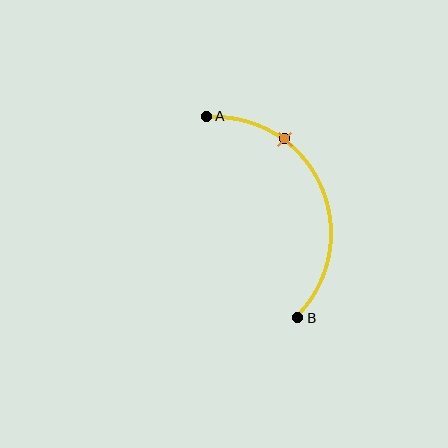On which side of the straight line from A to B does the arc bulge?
The arc bulges to the right of the straight line connecting A and B.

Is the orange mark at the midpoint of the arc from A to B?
No. The orange mark lies on the arc but is closer to endpoint A. The arc midpoint would be at the point on the curve equidistant along the arc from both A and B.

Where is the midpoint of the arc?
The arc midpoint is the point on the curve farthest from the straight line joining A and B. It sits to the right of that line.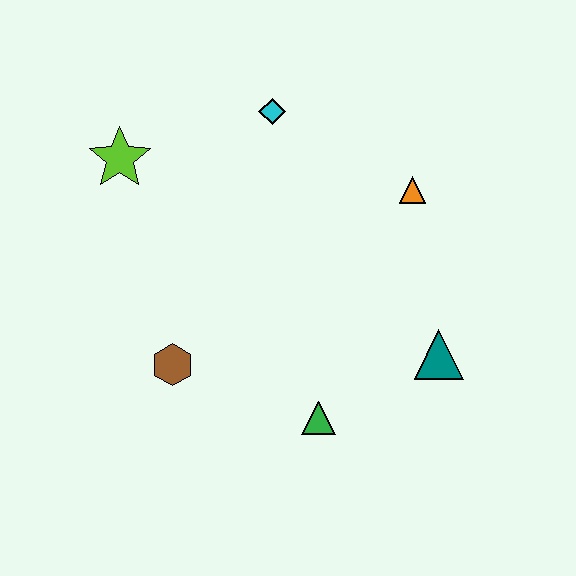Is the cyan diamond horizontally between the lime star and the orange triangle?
Yes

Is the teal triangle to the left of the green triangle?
No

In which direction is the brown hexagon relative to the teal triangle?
The brown hexagon is to the left of the teal triangle.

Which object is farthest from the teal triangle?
The lime star is farthest from the teal triangle.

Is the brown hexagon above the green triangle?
Yes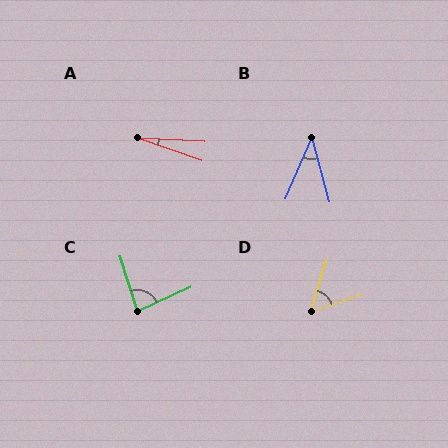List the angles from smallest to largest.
A (16°), B (38°), D (54°), C (82°).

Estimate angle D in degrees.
Approximately 54 degrees.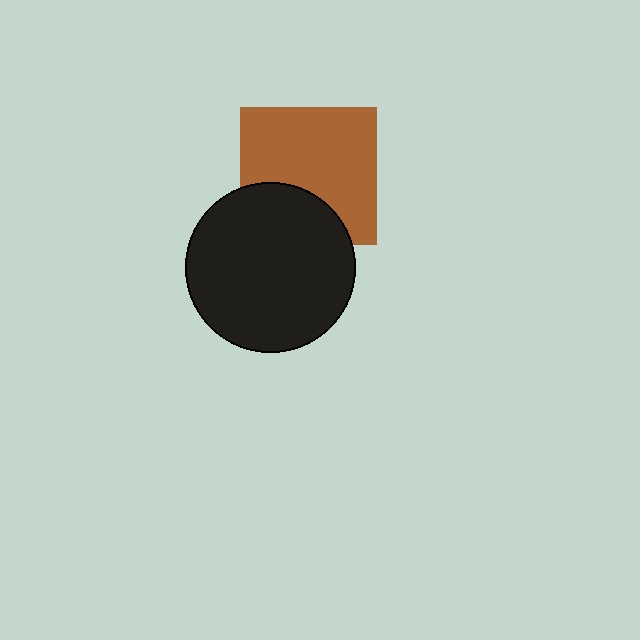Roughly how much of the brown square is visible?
Most of it is visible (roughly 70%).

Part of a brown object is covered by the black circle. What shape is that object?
It is a square.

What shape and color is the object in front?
The object in front is a black circle.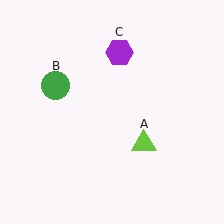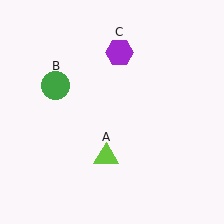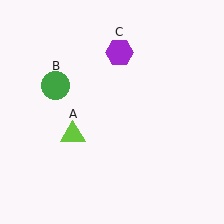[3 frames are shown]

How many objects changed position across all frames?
1 object changed position: lime triangle (object A).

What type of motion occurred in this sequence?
The lime triangle (object A) rotated clockwise around the center of the scene.